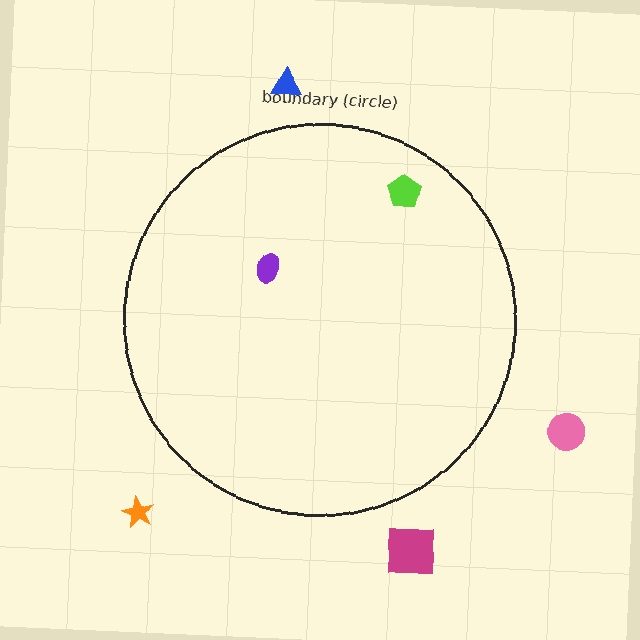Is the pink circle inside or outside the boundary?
Outside.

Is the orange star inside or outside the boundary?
Outside.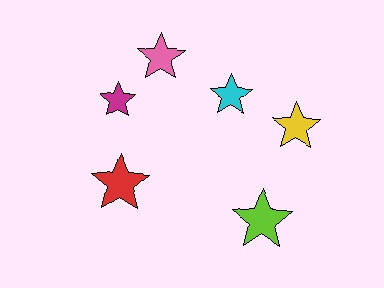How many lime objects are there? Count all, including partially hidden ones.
There is 1 lime object.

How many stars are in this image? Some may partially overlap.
There are 6 stars.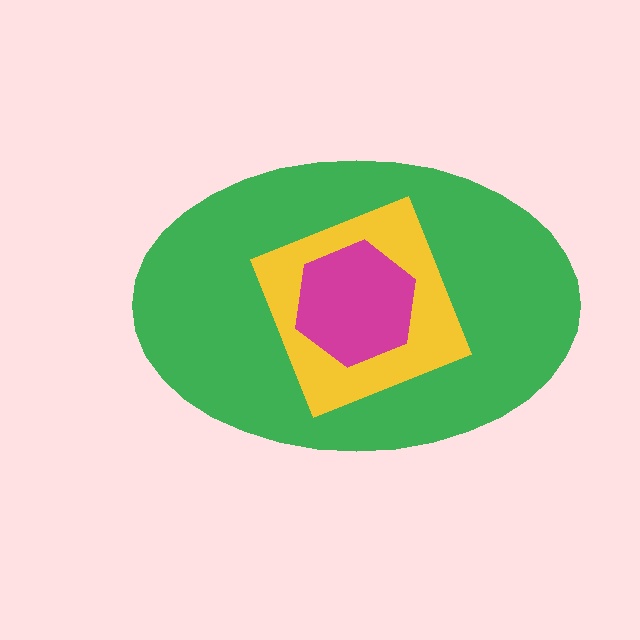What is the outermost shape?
The green ellipse.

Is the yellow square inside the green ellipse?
Yes.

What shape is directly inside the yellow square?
The magenta hexagon.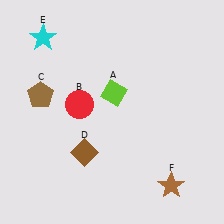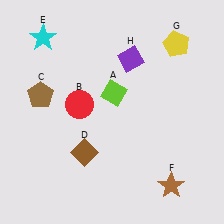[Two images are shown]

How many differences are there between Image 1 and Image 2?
There are 2 differences between the two images.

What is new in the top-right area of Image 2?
A purple diamond (H) was added in the top-right area of Image 2.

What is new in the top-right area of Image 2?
A yellow pentagon (G) was added in the top-right area of Image 2.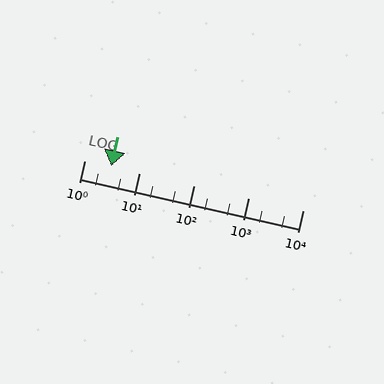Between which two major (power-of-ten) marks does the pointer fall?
The pointer is between 1 and 10.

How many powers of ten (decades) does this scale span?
The scale spans 4 decades, from 1 to 10000.